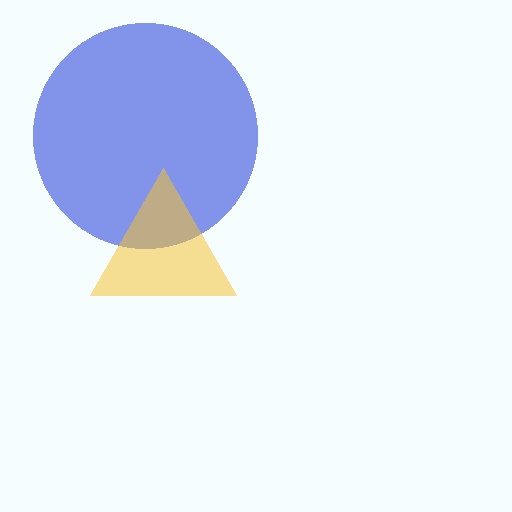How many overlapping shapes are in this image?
There are 2 overlapping shapes in the image.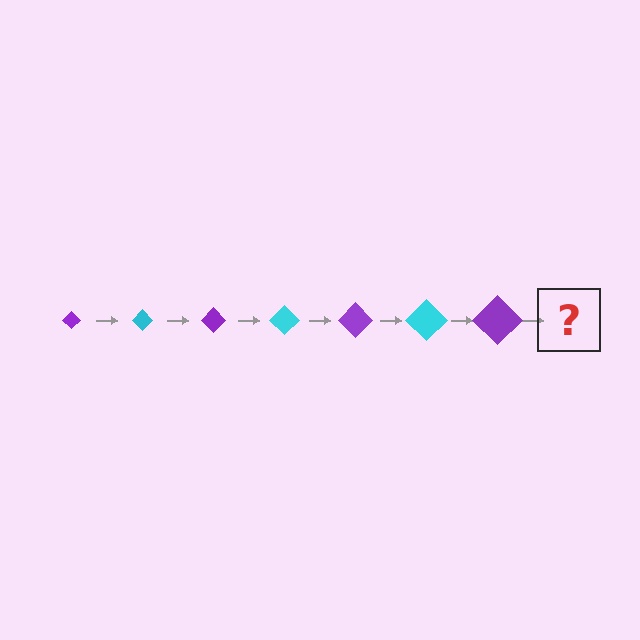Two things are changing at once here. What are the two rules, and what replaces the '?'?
The two rules are that the diamond grows larger each step and the color cycles through purple and cyan. The '?' should be a cyan diamond, larger than the previous one.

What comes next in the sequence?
The next element should be a cyan diamond, larger than the previous one.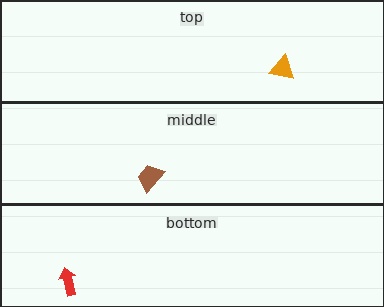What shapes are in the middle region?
The brown trapezoid.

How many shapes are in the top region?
1.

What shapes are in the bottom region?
The red arrow.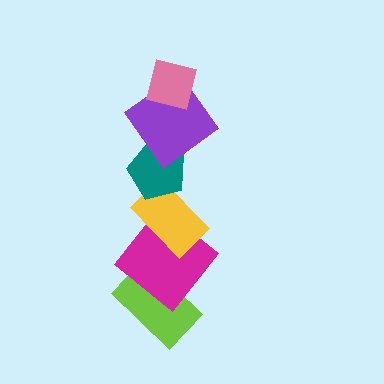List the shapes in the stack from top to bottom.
From top to bottom: the pink square, the purple diamond, the teal pentagon, the yellow rectangle, the magenta diamond, the lime rectangle.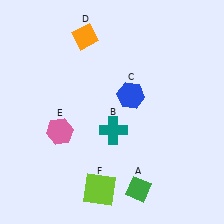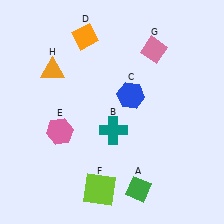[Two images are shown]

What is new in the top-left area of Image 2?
An orange triangle (H) was added in the top-left area of Image 2.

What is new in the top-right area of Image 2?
A pink diamond (G) was added in the top-right area of Image 2.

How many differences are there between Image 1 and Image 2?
There are 2 differences between the two images.